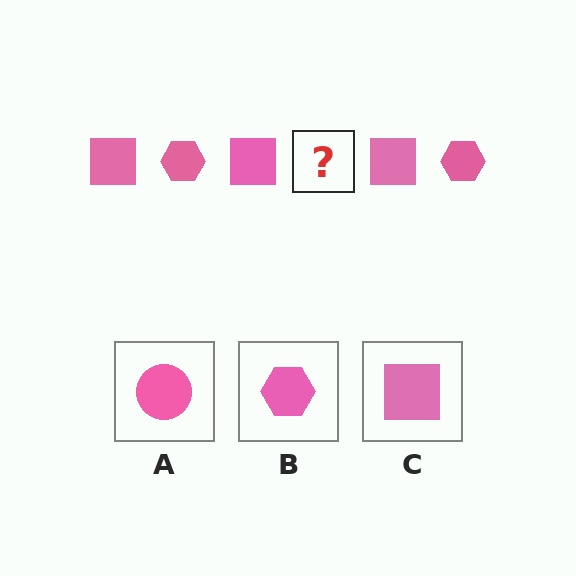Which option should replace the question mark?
Option B.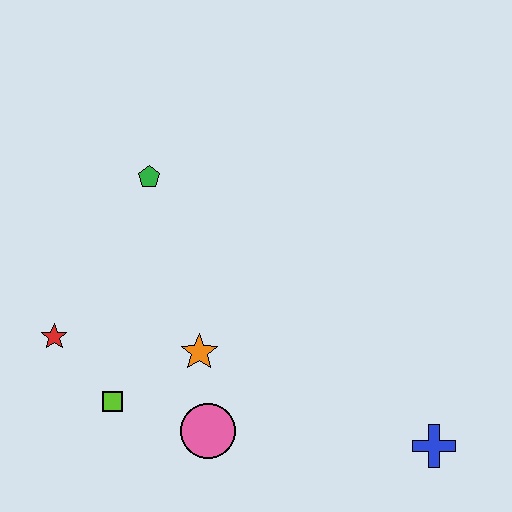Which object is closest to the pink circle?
The orange star is closest to the pink circle.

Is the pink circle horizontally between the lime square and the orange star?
No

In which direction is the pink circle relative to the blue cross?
The pink circle is to the left of the blue cross.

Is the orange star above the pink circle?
Yes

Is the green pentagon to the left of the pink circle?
Yes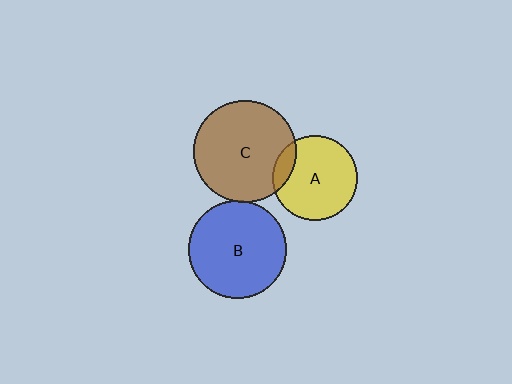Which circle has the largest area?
Circle C (brown).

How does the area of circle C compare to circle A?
Approximately 1.4 times.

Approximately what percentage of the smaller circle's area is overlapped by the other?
Approximately 5%.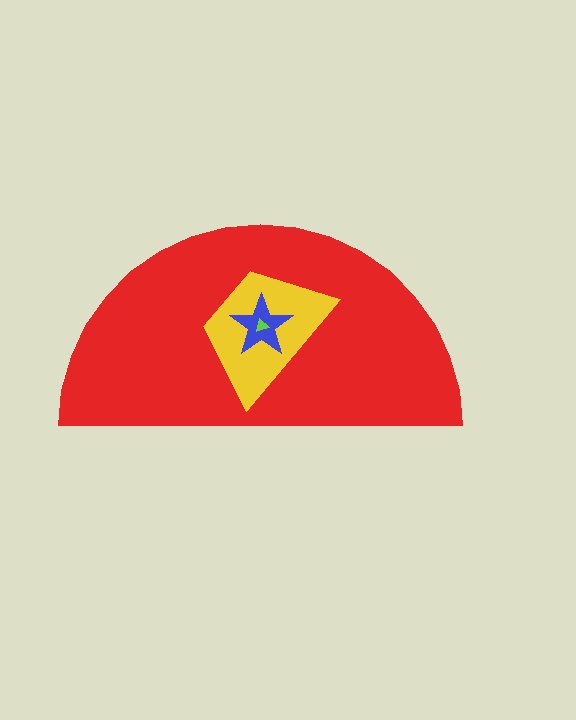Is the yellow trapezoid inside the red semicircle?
Yes.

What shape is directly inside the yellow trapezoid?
The blue star.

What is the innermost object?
The lime triangle.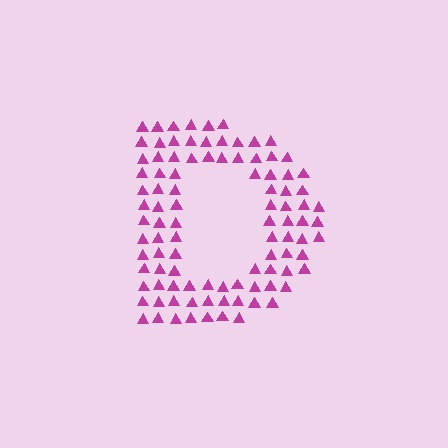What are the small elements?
The small elements are triangles.